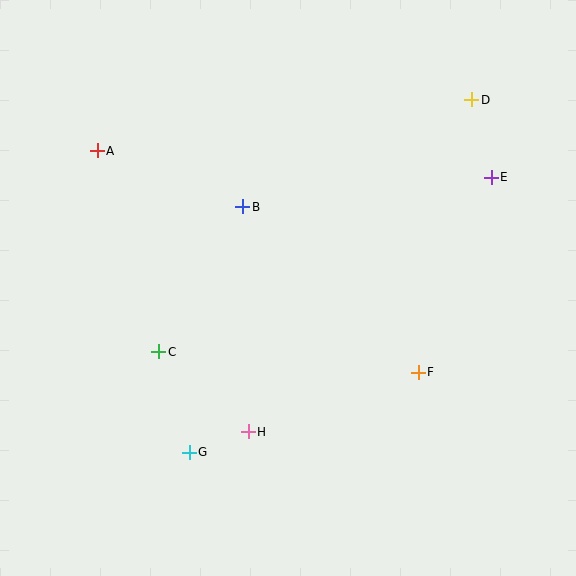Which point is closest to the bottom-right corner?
Point F is closest to the bottom-right corner.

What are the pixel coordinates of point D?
Point D is at (472, 100).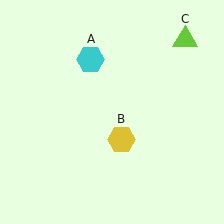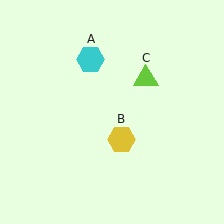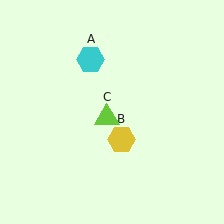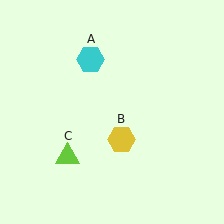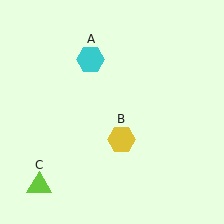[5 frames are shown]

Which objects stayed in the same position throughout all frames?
Cyan hexagon (object A) and yellow hexagon (object B) remained stationary.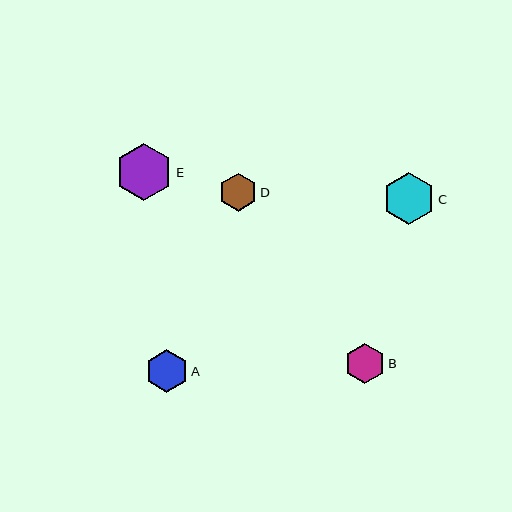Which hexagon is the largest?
Hexagon E is the largest with a size of approximately 57 pixels.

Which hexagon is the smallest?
Hexagon D is the smallest with a size of approximately 38 pixels.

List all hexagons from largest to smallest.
From largest to smallest: E, C, A, B, D.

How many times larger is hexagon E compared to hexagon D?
Hexagon E is approximately 1.5 times the size of hexagon D.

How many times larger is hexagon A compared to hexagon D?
Hexagon A is approximately 1.1 times the size of hexagon D.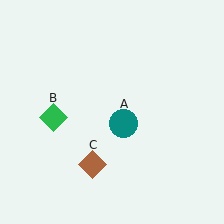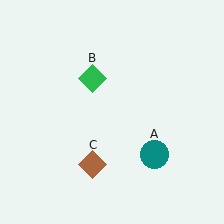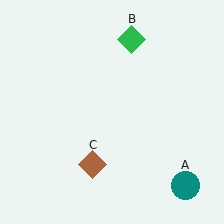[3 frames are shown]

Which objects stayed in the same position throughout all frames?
Brown diamond (object C) remained stationary.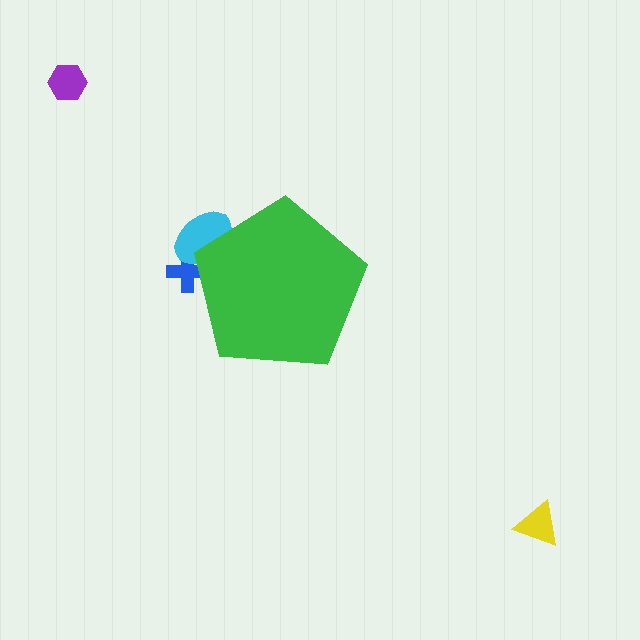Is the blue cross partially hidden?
Yes, the blue cross is partially hidden behind the green pentagon.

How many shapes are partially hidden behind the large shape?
2 shapes are partially hidden.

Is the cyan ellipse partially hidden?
Yes, the cyan ellipse is partially hidden behind the green pentagon.